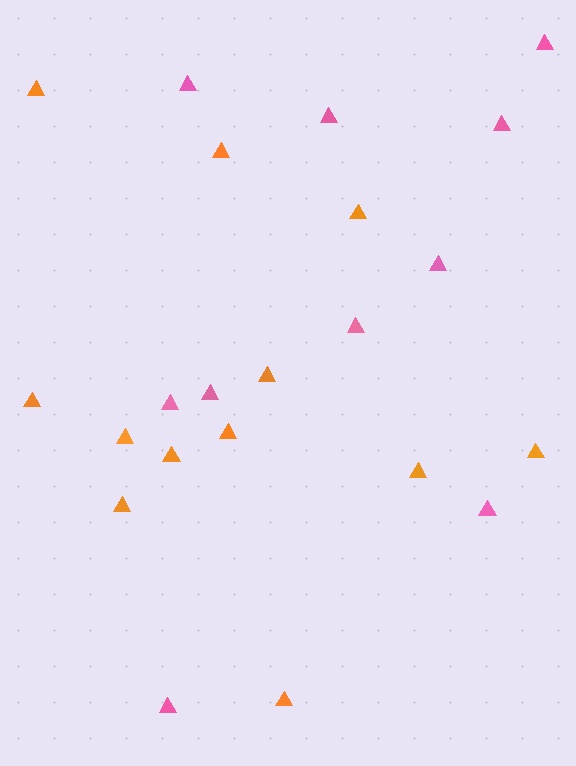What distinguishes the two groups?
There are 2 groups: one group of pink triangles (10) and one group of orange triangles (12).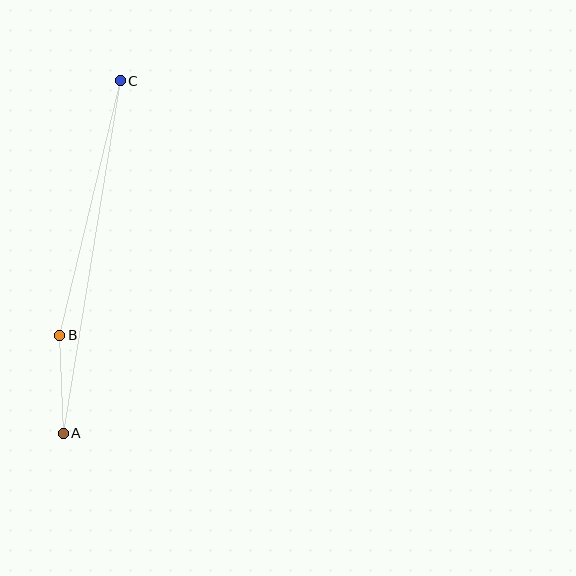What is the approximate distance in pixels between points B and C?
The distance between B and C is approximately 262 pixels.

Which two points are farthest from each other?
Points A and C are farthest from each other.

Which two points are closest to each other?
Points A and B are closest to each other.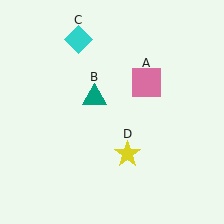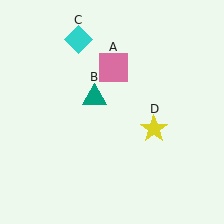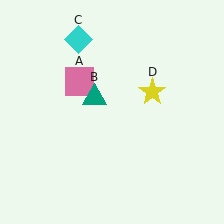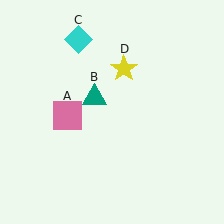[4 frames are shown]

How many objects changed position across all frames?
2 objects changed position: pink square (object A), yellow star (object D).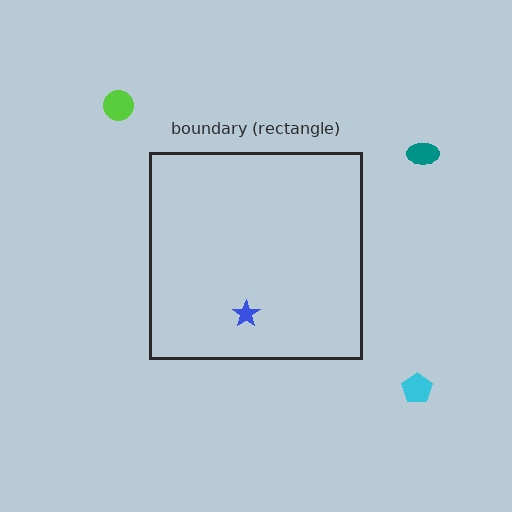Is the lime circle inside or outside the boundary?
Outside.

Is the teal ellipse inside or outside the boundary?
Outside.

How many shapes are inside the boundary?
1 inside, 3 outside.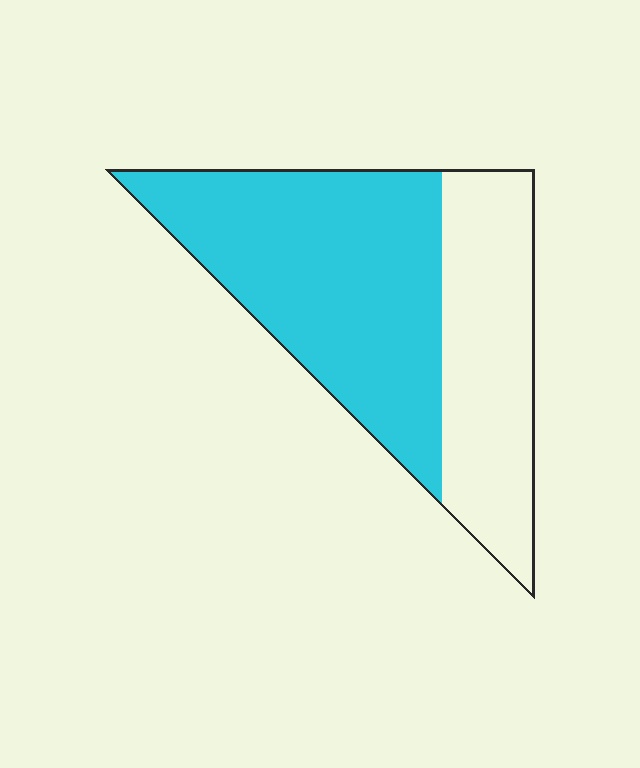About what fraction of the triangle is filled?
About five eighths (5/8).